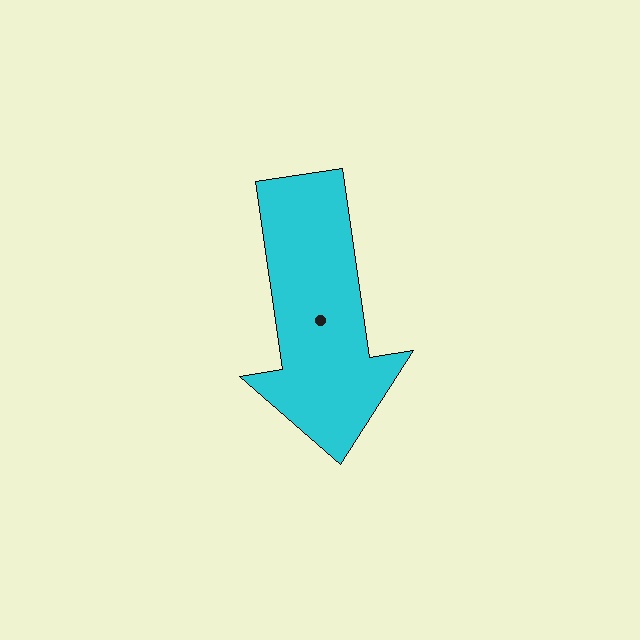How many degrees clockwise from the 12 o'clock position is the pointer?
Approximately 172 degrees.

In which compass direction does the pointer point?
South.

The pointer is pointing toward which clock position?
Roughly 6 o'clock.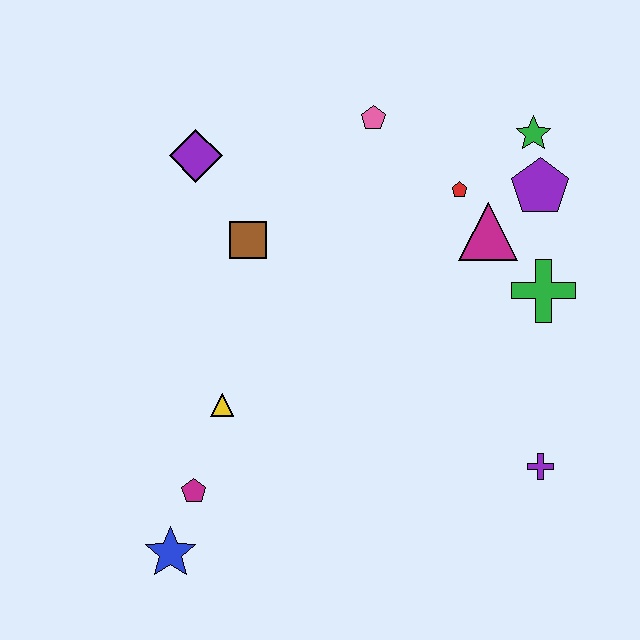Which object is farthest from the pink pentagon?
The blue star is farthest from the pink pentagon.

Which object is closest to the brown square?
The purple diamond is closest to the brown square.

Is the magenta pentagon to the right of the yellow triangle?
No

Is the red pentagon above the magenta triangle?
Yes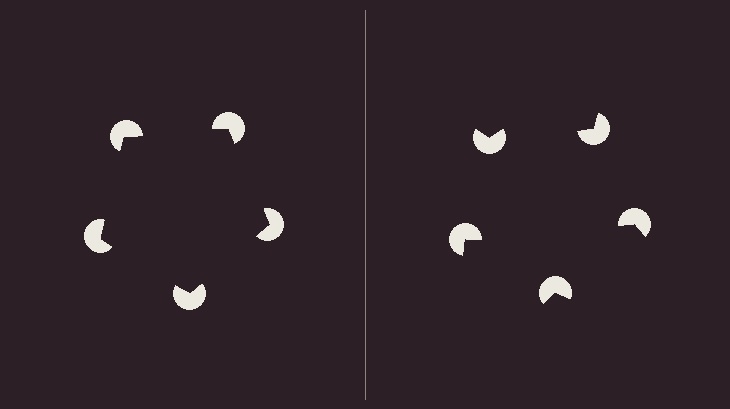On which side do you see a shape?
An illusory pentagon appears on the left side. On the right side the wedge cuts are rotated, so no coherent shape forms.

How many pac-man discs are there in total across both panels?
10 — 5 on each side.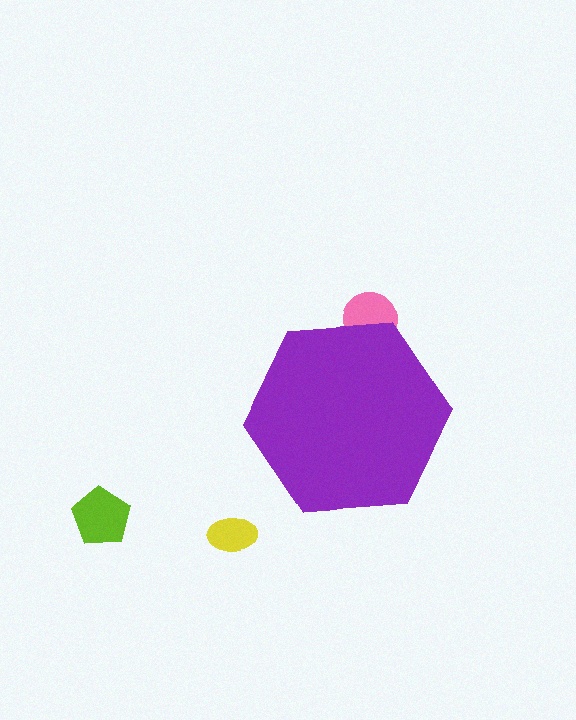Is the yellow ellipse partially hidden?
No, the yellow ellipse is fully visible.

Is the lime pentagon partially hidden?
No, the lime pentagon is fully visible.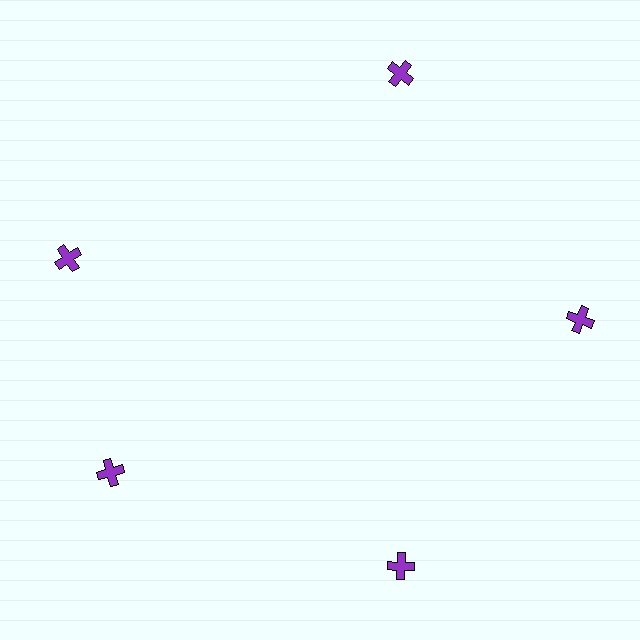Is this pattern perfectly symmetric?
No. The 5 purple crosses are arranged in a ring, but one element near the 10 o'clock position is rotated out of alignment along the ring, breaking the 5-fold rotational symmetry.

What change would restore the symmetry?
The symmetry would be restored by rotating it back into even spacing with its neighbors so that all 5 crosses sit at equal angles and equal distance from the center.